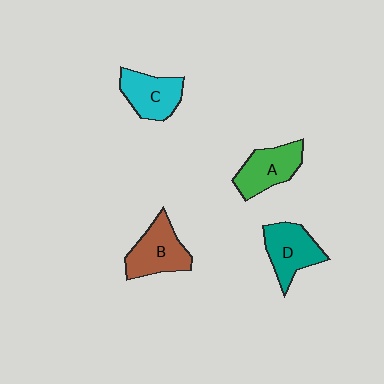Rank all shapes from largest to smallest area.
From largest to smallest: B (brown), D (teal), A (green), C (cyan).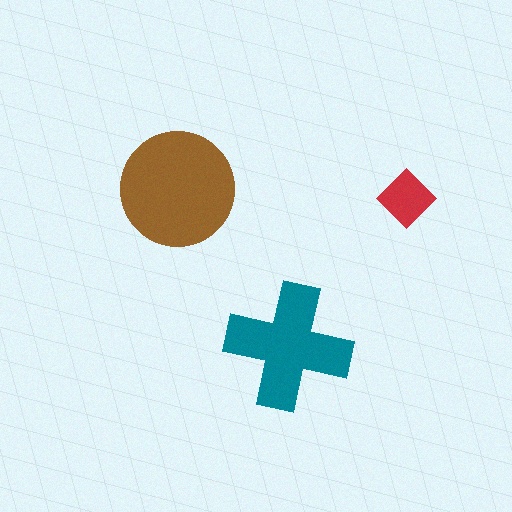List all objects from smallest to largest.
The red diamond, the teal cross, the brown circle.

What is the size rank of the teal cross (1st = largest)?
2nd.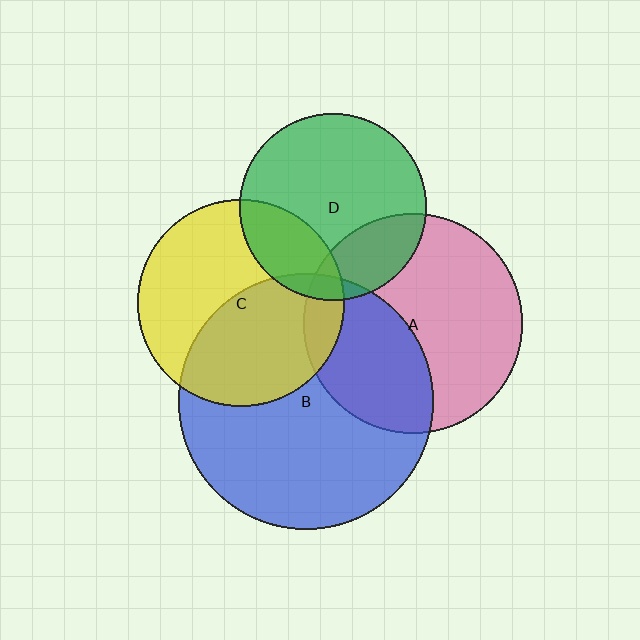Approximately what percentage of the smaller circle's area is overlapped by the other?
Approximately 5%.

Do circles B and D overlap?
Yes.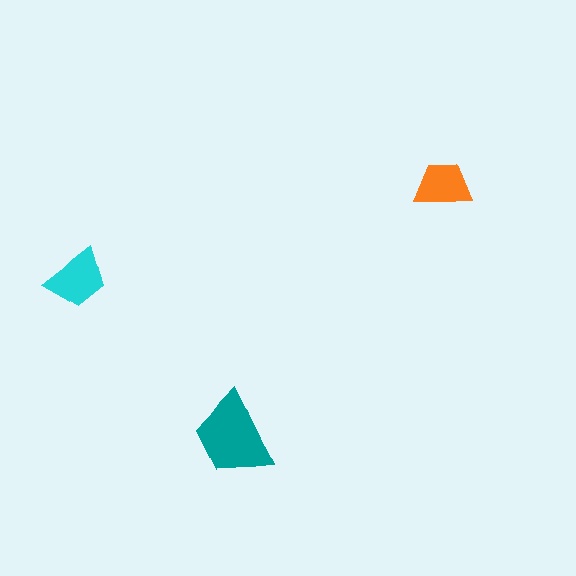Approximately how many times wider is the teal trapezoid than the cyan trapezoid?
About 1.5 times wider.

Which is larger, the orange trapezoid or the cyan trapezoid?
The cyan one.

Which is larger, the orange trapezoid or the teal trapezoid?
The teal one.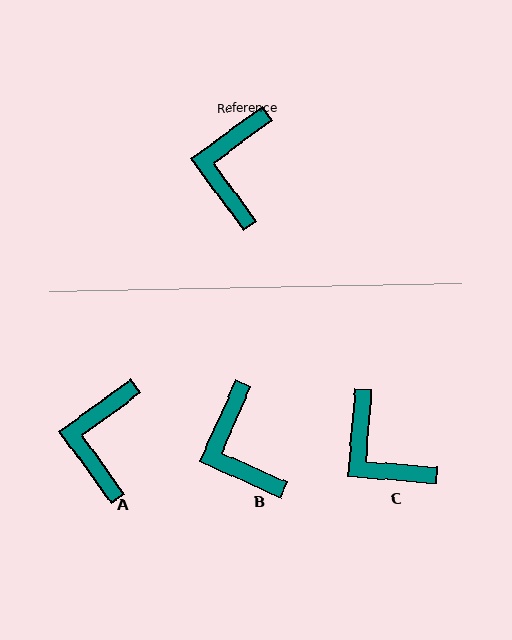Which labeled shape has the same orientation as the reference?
A.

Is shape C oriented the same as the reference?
No, it is off by about 49 degrees.